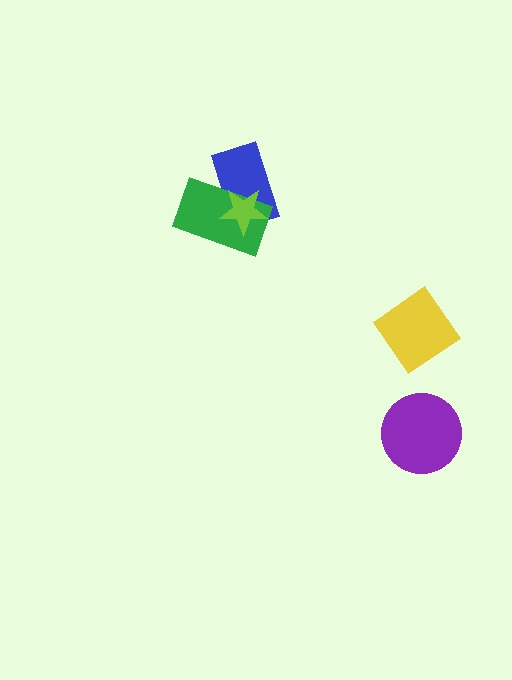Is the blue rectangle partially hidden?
Yes, it is partially covered by another shape.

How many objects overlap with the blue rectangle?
2 objects overlap with the blue rectangle.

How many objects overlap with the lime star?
2 objects overlap with the lime star.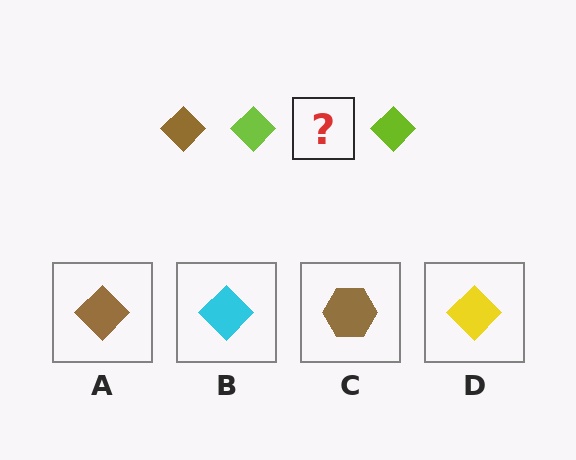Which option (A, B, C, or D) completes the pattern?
A.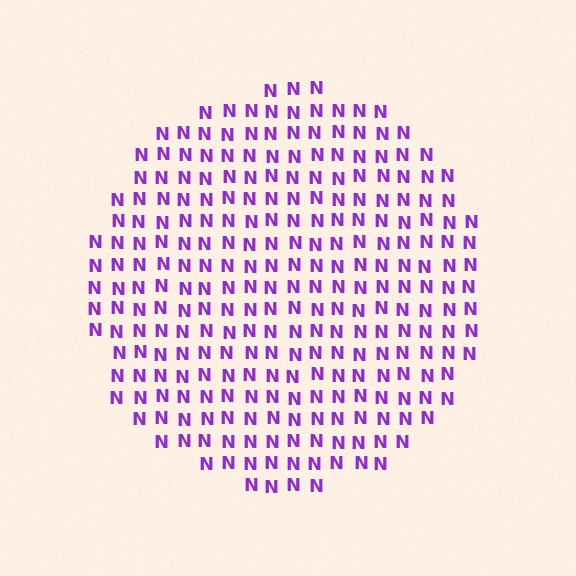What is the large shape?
The large shape is a circle.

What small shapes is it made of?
It is made of small letter N's.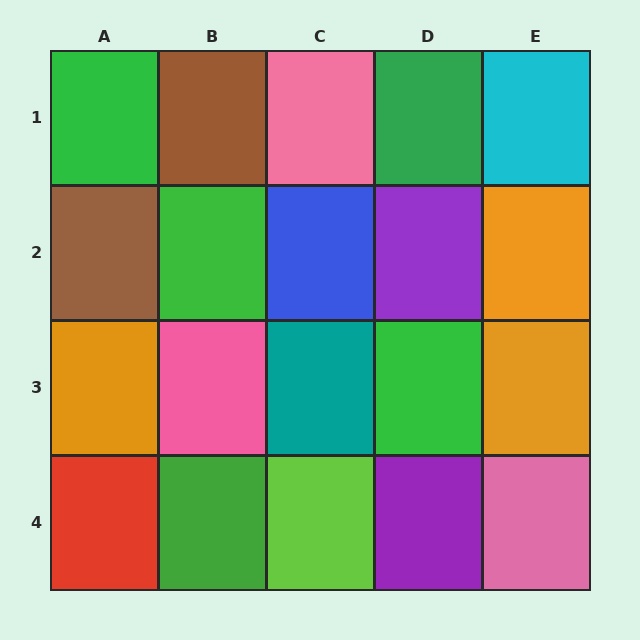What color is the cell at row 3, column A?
Orange.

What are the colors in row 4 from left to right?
Red, green, lime, purple, pink.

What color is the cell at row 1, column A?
Green.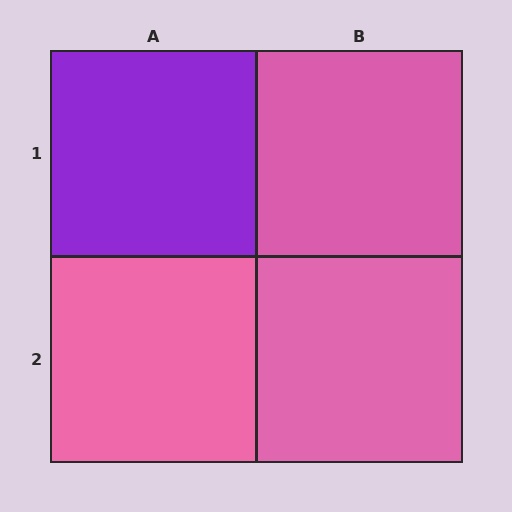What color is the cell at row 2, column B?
Pink.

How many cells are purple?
1 cell is purple.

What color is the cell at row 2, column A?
Pink.